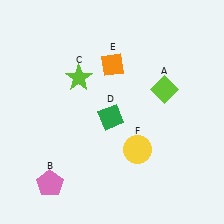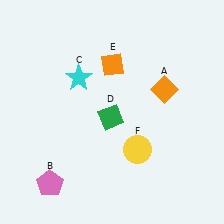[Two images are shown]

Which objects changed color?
A changed from lime to orange. C changed from lime to cyan.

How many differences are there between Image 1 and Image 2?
There are 2 differences between the two images.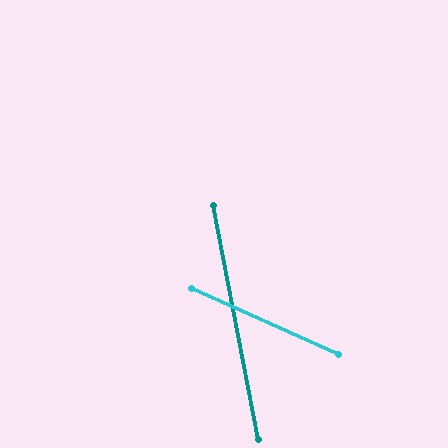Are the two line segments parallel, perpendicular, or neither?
Neither parallel nor perpendicular — they differ by about 55°.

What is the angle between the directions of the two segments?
Approximately 55 degrees.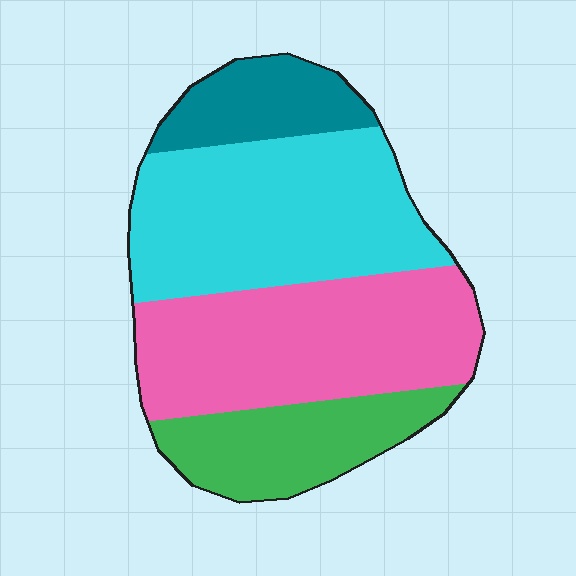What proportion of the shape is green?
Green covers roughly 20% of the shape.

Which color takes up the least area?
Teal, at roughly 10%.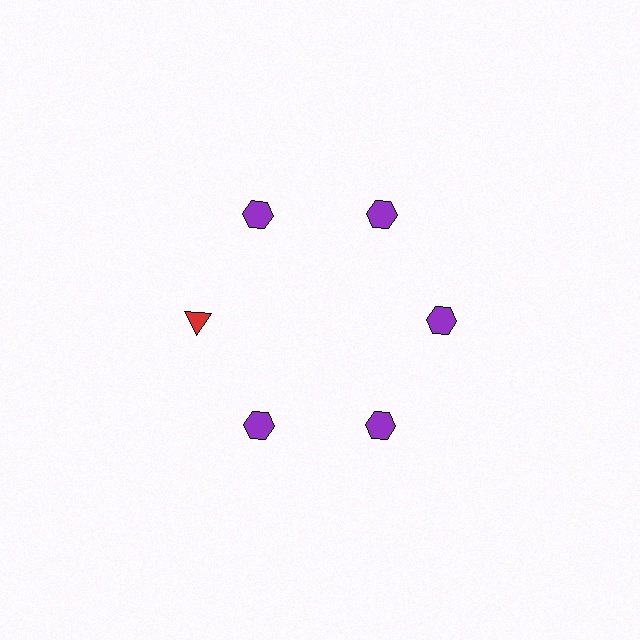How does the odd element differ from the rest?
It differs in both color (red instead of purple) and shape (triangle instead of hexagon).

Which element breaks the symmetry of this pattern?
The red triangle at roughly the 9 o'clock position breaks the symmetry. All other shapes are purple hexagons.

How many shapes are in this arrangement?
There are 6 shapes arranged in a ring pattern.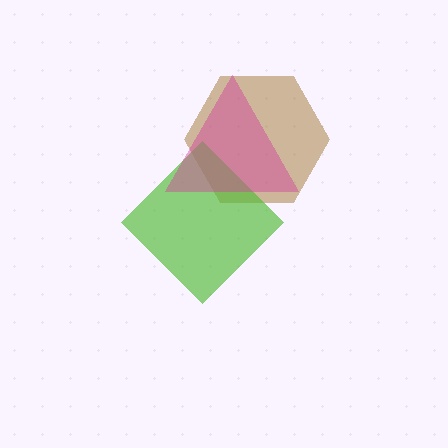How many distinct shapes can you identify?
There are 3 distinct shapes: a brown hexagon, a lime diamond, a magenta triangle.